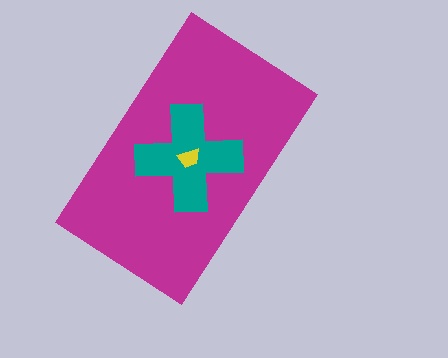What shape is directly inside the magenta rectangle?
The teal cross.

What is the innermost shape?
The yellow trapezoid.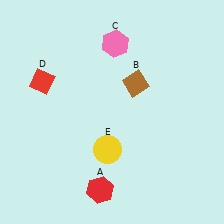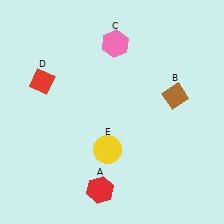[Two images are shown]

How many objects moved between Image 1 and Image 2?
1 object moved between the two images.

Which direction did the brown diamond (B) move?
The brown diamond (B) moved right.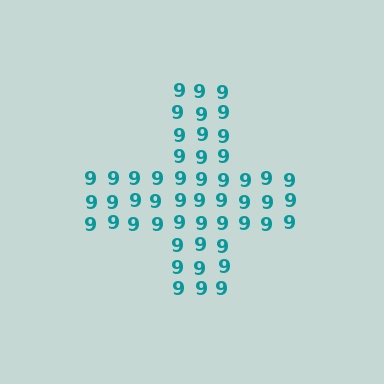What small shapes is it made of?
It is made of small digit 9's.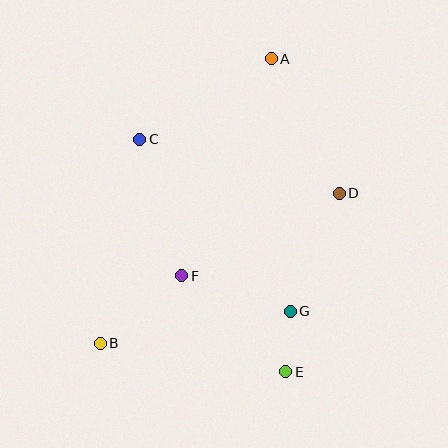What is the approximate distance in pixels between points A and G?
The distance between A and G is approximately 253 pixels.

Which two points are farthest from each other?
Points A and B are farthest from each other.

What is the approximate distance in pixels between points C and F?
The distance between C and F is approximately 143 pixels.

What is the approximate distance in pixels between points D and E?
The distance between D and E is approximately 186 pixels.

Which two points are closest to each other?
Points E and G are closest to each other.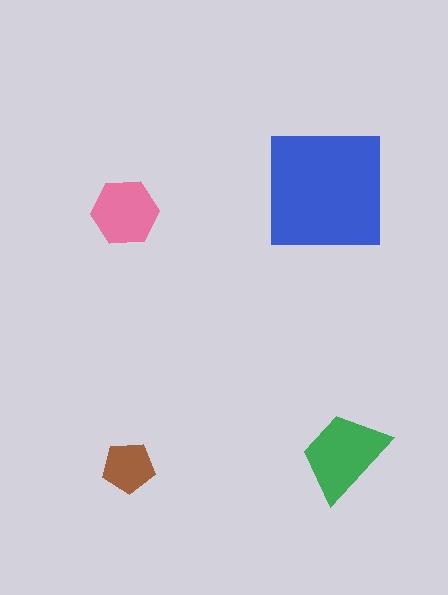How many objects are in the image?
There are 4 objects in the image.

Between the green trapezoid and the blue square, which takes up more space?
The blue square.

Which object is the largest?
The blue square.